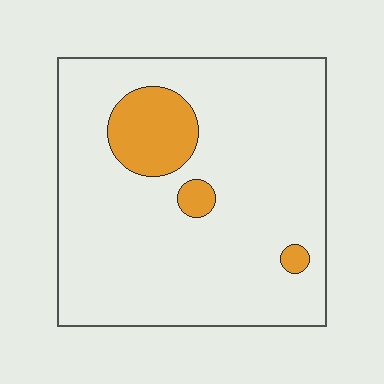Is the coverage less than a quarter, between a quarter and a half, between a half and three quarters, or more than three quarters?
Less than a quarter.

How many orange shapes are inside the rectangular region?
3.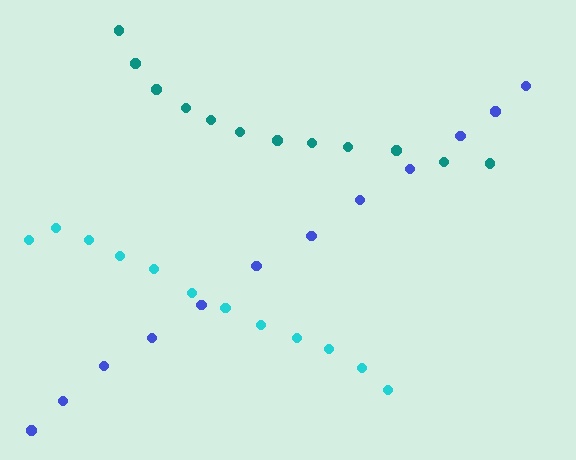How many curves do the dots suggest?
There are 3 distinct paths.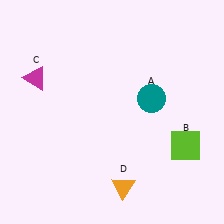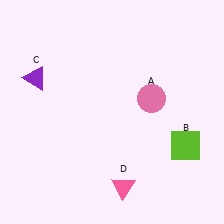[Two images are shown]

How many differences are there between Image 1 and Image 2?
There are 3 differences between the two images.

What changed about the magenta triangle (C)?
In Image 1, C is magenta. In Image 2, it changed to purple.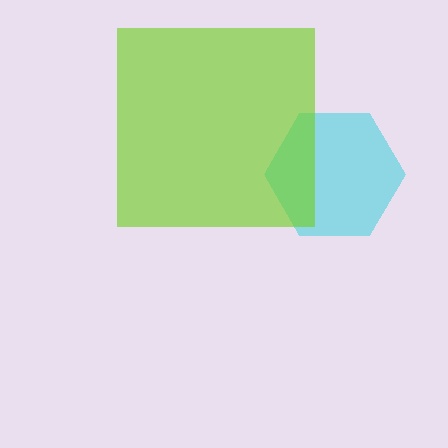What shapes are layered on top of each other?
The layered shapes are: a cyan hexagon, a lime square.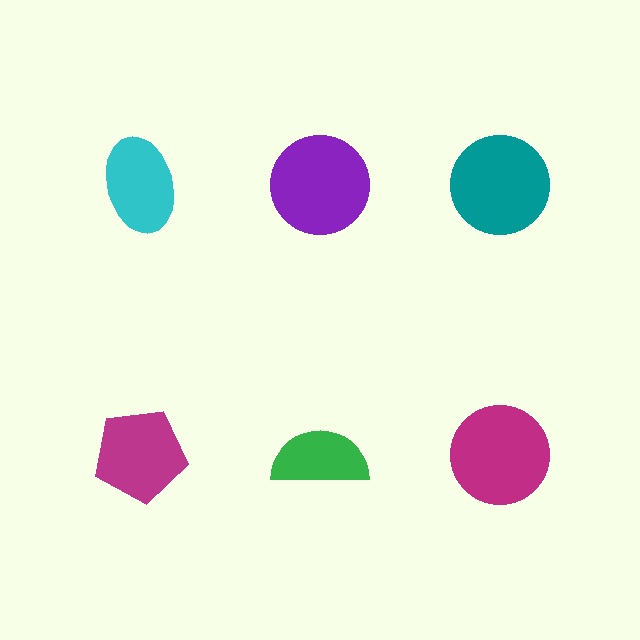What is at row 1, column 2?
A purple circle.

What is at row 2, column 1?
A magenta pentagon.